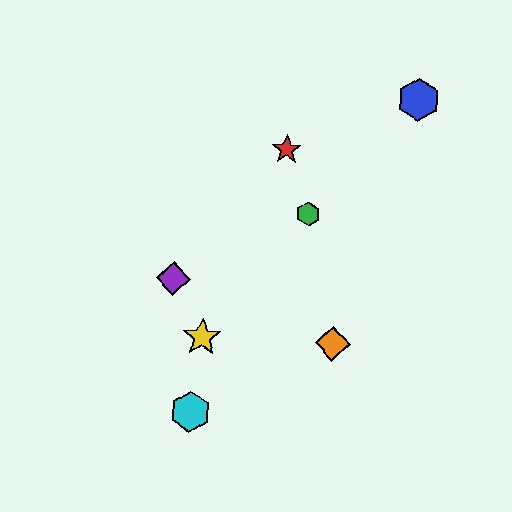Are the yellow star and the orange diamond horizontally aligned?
Yes, both are at y≈337.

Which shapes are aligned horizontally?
The yellow star, the orange diamond are aligned horizontally.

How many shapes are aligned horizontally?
2 shapes (the yellow star, the orange diamond) are aligned horizontally.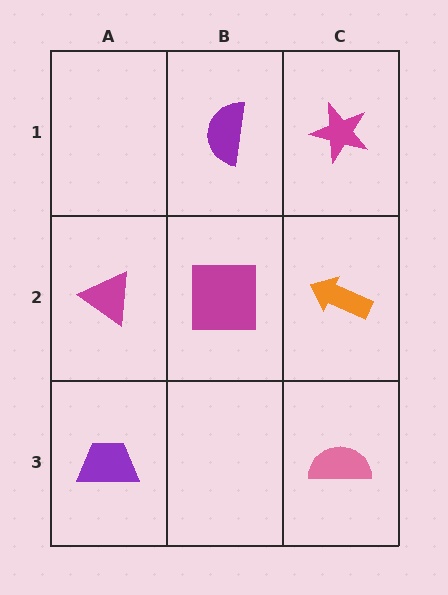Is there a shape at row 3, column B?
No, that cell is empty.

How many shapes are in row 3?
2 shapes.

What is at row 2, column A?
A magenta triangle.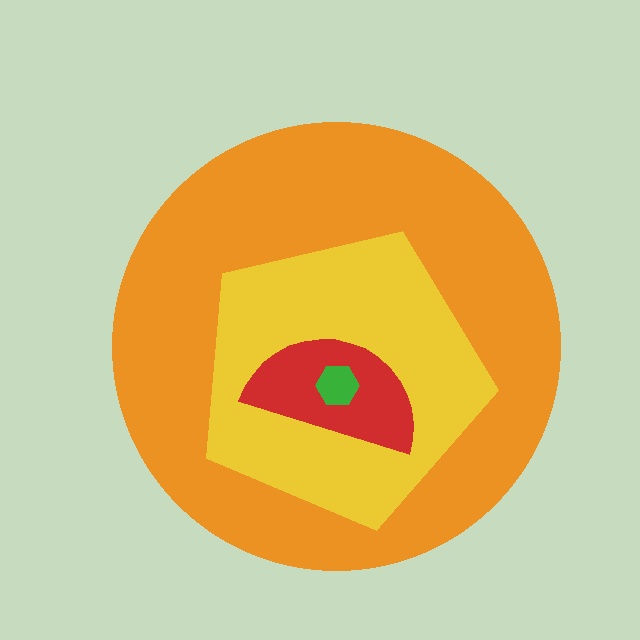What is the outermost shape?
The orange circle.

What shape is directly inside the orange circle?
The yellow pentagon.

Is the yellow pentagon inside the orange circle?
Yes.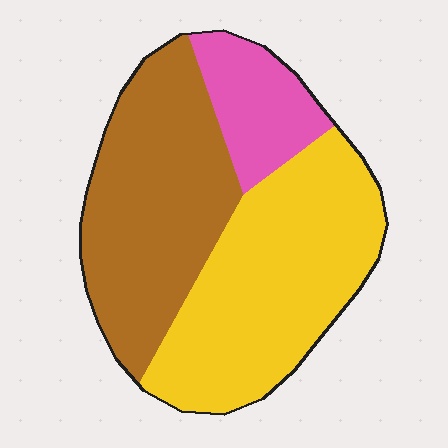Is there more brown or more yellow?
Yellow.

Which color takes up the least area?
Pink, at roughly 15%.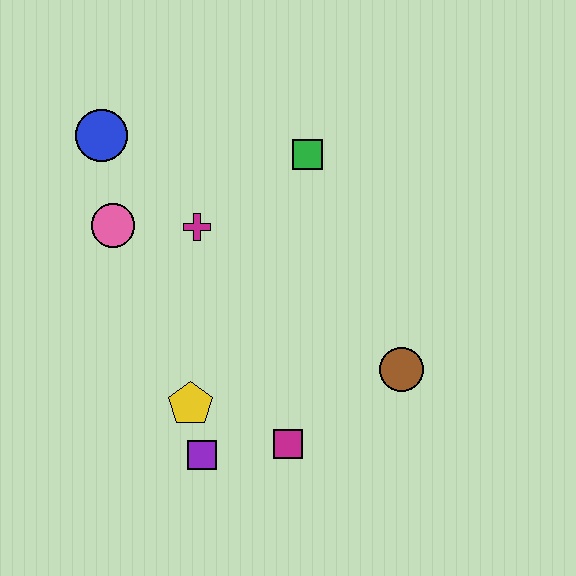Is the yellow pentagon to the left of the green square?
Yes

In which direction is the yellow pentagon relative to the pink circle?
The yellow pentagon is below the pink circle.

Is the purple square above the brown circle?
No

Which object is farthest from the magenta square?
The blue circle is farthest from the magenta square.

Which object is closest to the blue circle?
The pink circle is closest to the blue circle.